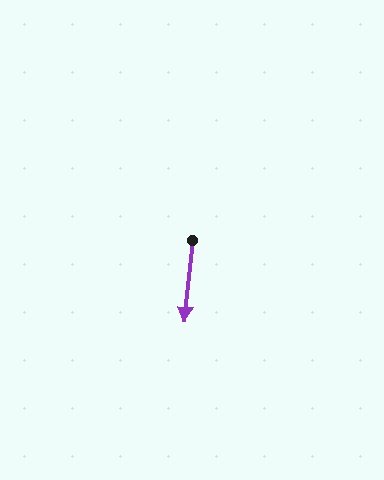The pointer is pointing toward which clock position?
Roughly 6 o'clock.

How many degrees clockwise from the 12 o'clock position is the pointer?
Approximately 186 degrees.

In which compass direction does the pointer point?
South.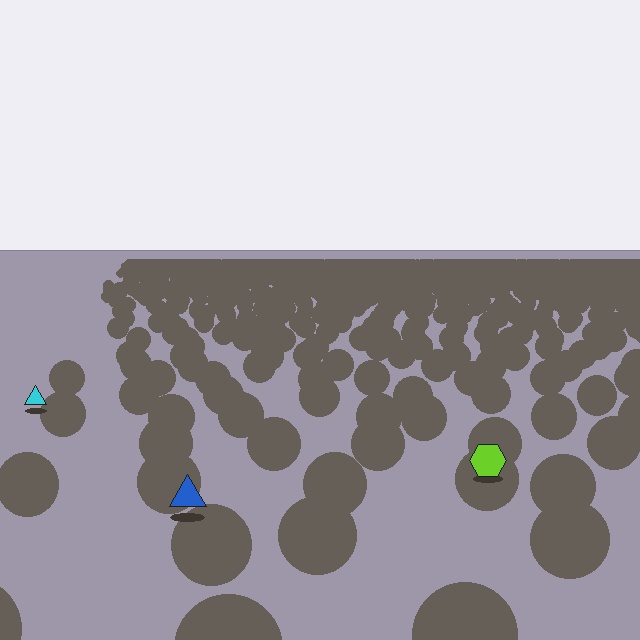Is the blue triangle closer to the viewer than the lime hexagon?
Yes. The blue triangle is closer — you can tell from the texture gradient: the ground texture is coarser near it.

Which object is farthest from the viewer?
The cyan triangle is farthest from the viewer. It appears smaller and the ground texture around it is denser.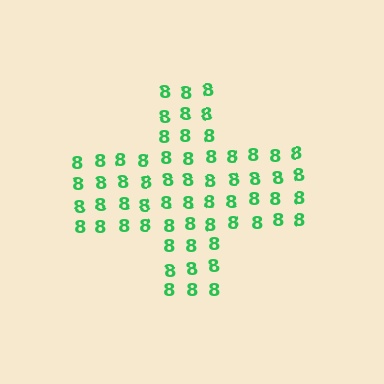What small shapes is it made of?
It is made of small digit 8's.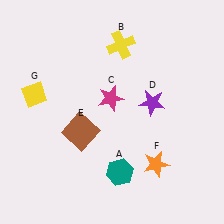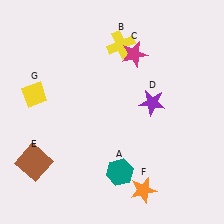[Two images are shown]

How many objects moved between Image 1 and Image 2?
3 objects moved between the two images.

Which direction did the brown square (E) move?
The brown square (E) moved left.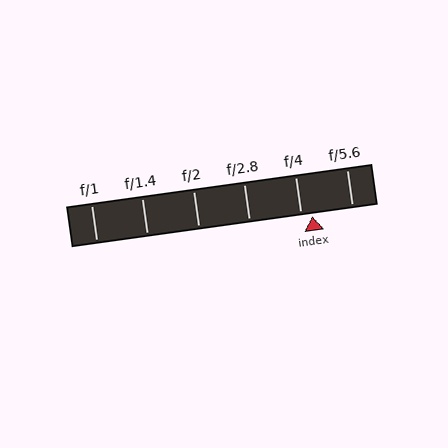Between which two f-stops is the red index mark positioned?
The index mark is between f/4 and f/5.6.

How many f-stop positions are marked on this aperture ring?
There are 6 f-stop positions marked.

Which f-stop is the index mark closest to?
The index mark is closest to f/4.